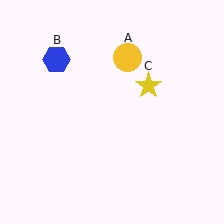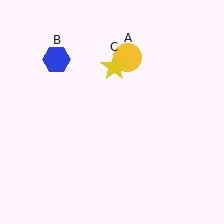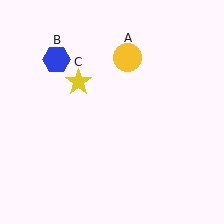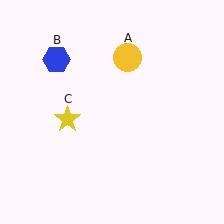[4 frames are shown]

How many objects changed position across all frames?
1 object changed position: yellow star (object C).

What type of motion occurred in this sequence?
The yellow star (object C) rotated counterclockwise around the center of the scene.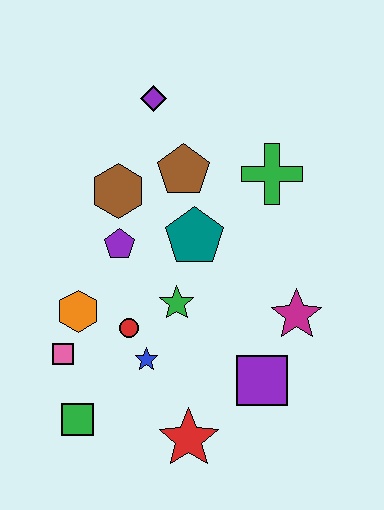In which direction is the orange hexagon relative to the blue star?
The orange hexagon is to the left of the blue star.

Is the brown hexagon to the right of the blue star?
No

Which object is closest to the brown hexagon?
The purple pentagon is closest to the brown hexagon.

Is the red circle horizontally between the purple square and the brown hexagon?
Yes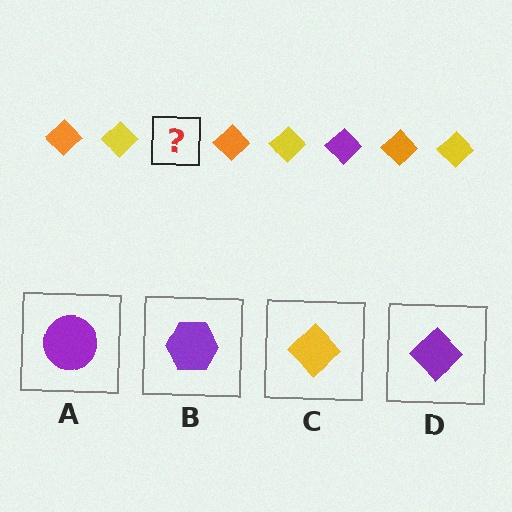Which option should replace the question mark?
Option D.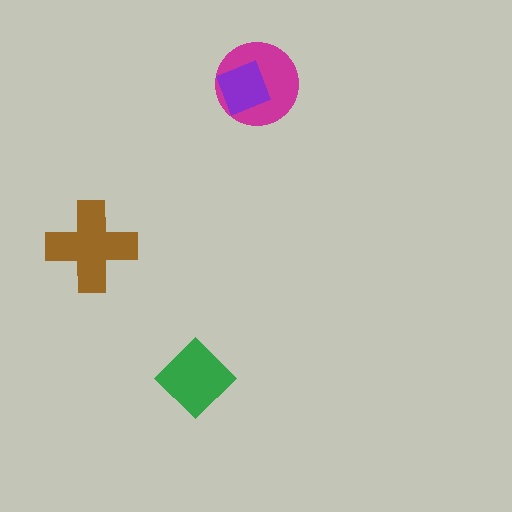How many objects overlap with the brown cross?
0 objects overlap with the brown cross.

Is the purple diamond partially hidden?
No, no other shape covers it.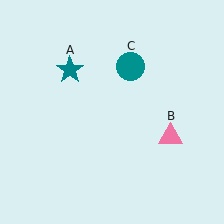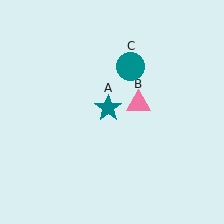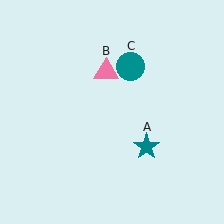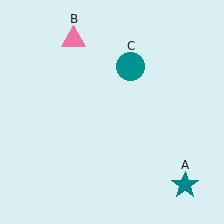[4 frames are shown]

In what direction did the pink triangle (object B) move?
The pink triangle (object B) moved up and to the left.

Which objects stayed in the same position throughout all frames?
Teal circle (object C) remained stationary.